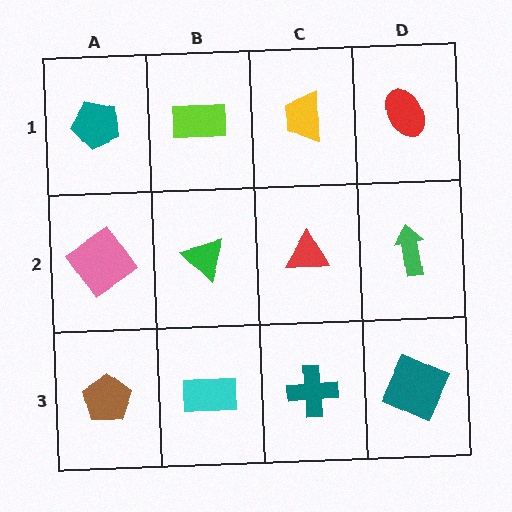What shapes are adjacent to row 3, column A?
A pink diamond (row 2, column A), a cyan rectangle (row 3, column B).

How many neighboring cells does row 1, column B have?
3.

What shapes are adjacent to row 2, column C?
A yellow trapezoid (row 1, column C), a teal cross (row 3, column C), a green triangle (row 2, column B), a green arrow (row 2, column D).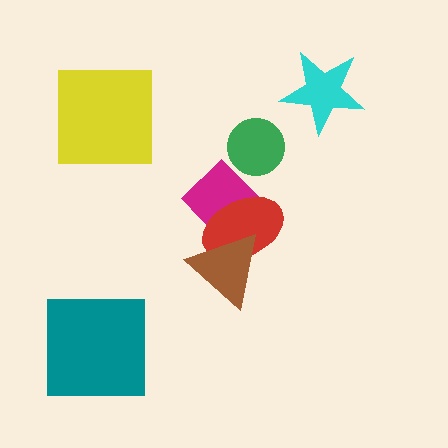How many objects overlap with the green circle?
0 objects overlap with the green circle.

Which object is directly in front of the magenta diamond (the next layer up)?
The red ellipse is directly in front of the magenta diamond.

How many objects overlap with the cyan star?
0 objects overlap with the cyan star.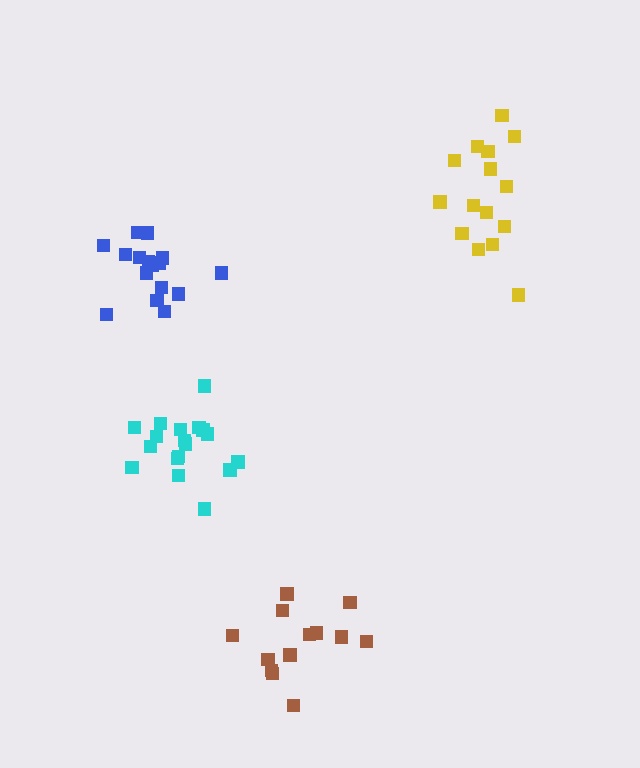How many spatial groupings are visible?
There are 4 spatial groupings.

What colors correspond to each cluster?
The clusters are colored: cyan, brown, blue, yellow.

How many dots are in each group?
Group 1: 18 dots, Group 2: 13 dots, Group 3: 16 dots, Group 4: 15 dots (62 total).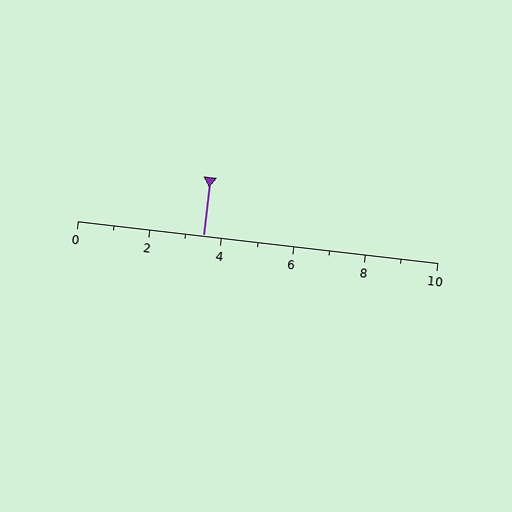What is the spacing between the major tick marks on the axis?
The major ticks are spaced 2 apart.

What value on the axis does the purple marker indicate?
The marker indicates approximately 3.5.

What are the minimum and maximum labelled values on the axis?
The axis runs from 0 to 10.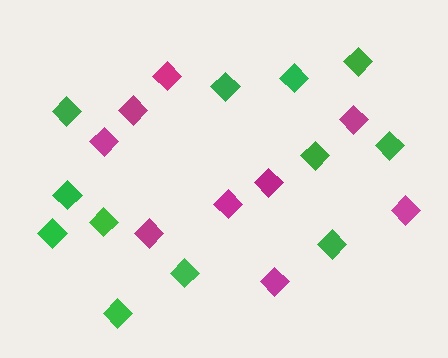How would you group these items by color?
There are 2 groups: one group of magenta diamonds (9) and one group of green diamonds (12).